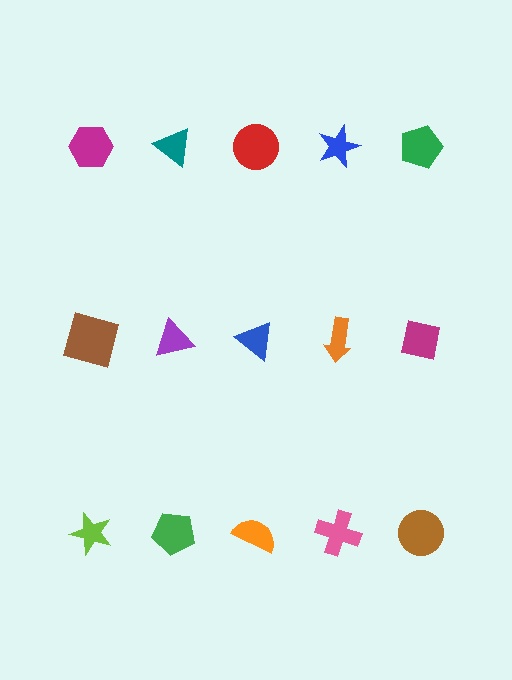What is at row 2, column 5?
A magenta square.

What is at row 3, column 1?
A lime star.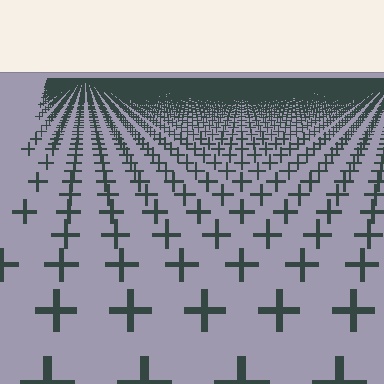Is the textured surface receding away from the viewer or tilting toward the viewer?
The surface is receding away from the viewer. Texture elements get smaller and denser toward the top.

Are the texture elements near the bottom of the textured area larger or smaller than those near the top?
Larger. Near the bottom, elements are closer to the viewer and appear at a bigger on-screen size.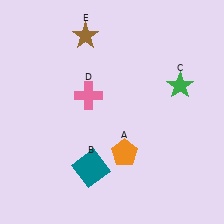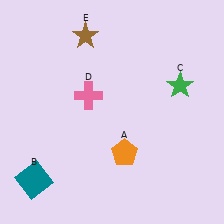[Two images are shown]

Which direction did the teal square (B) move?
The teal square (B) moved left.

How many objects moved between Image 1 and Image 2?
1 object moved between the two images.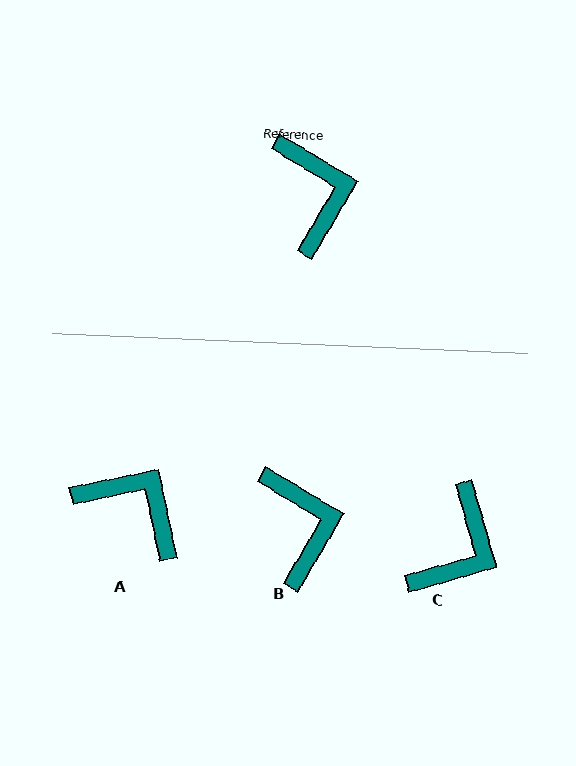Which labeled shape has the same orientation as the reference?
B.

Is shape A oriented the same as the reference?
No, it is off by about 42 degrees.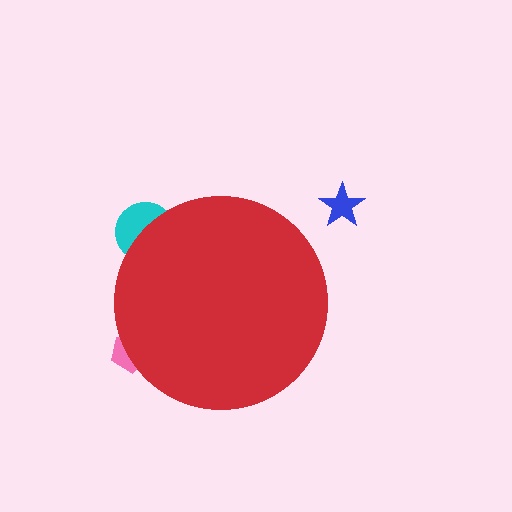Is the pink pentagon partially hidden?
Yes, the pink pentagon is partially hidden behind the red circle.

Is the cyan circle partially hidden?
Yes, the cyan circle is partially hidden behind the red circle.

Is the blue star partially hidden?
No, the blue star is fully visible.